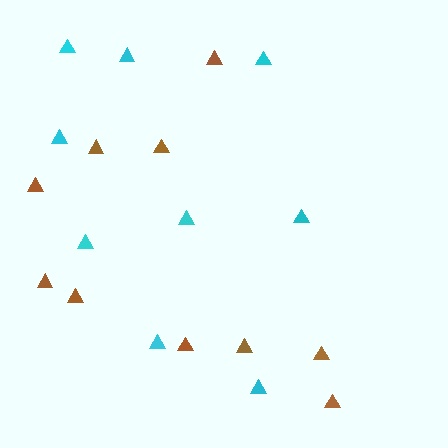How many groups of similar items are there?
There are 2 groups: one group of brown triangles (10) and one group of cyan triangles (9).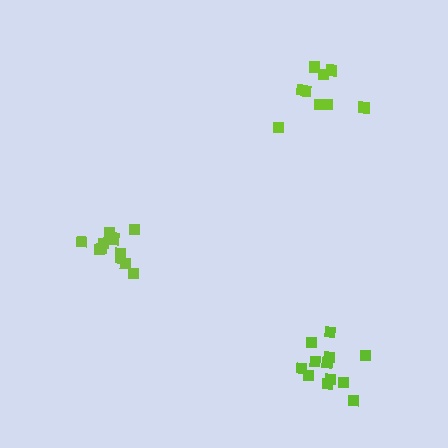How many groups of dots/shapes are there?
There are 3 groups.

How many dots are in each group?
Group 1: 9 dots, Group 2: 12 dots, Group 3: 13 dots (34 total).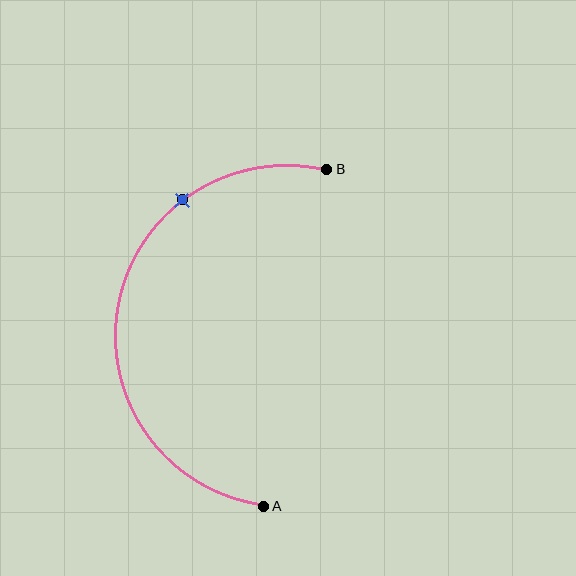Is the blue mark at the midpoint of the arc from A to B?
No. The blue mark lies on the arc but is closer to endpoint B. The arc midpoint would be at the point on the curve equidistant along the arc from both A and B.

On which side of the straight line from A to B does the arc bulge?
The arc bulges to the left of the straight line connecting A and B.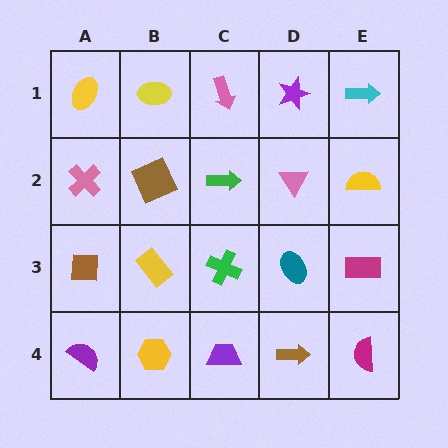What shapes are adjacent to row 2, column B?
A yellow ellipse (row 1, column B), a yellow rectangle (row 3, column B), a pink cross (row 2, column A), a green arrow (row 2, column C).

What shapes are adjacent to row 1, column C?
A green arrow (row 2, column C), a yellow ellipse (row 1, column B), a purple star (row 1, column D).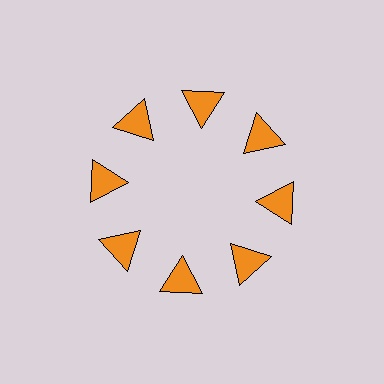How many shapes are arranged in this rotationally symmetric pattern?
There are 8 shapes, arranged in 8 groups of 1.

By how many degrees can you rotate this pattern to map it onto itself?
The pattern maps onto itself every 45 degrees of rotation.